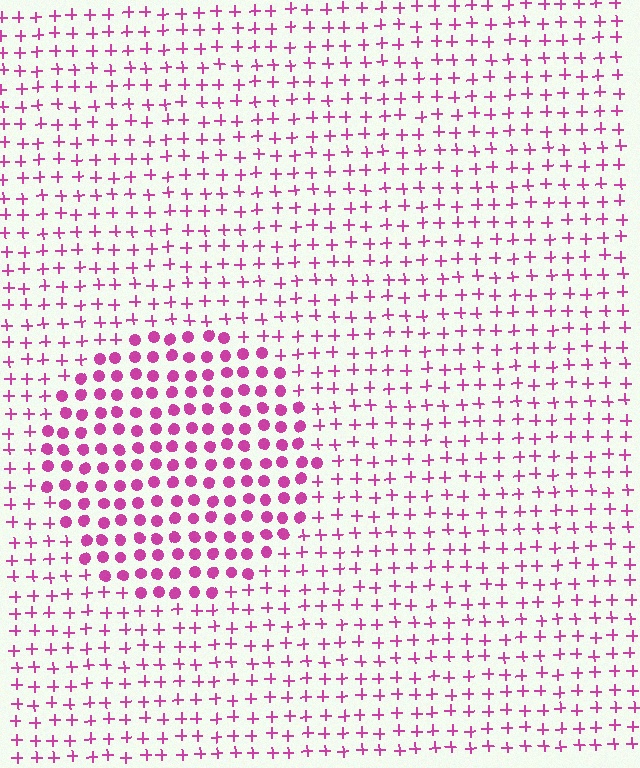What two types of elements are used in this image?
The image uses circles inside the circle region and plus signs outside it.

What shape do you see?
I see a circle.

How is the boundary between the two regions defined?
The boundary is defined by a change in element shape: circles inside vs. plus signs outside. All elements share the same color and spacing.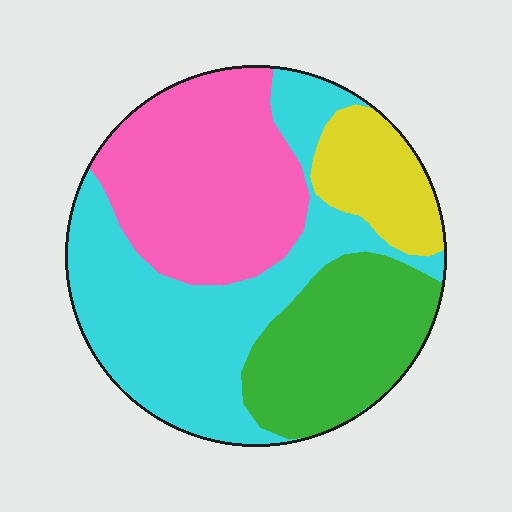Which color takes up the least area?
Yellow, at roughly 10%.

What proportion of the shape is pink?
Pink covers 30% of the shape.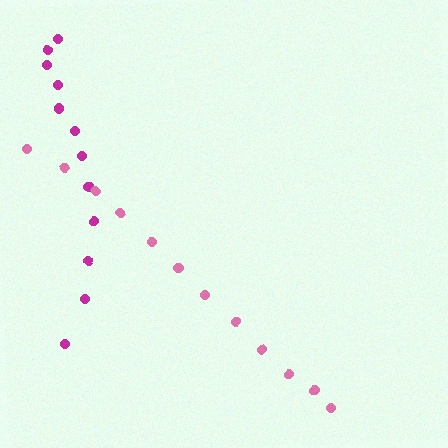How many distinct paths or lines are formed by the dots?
There are 2 distinct paths.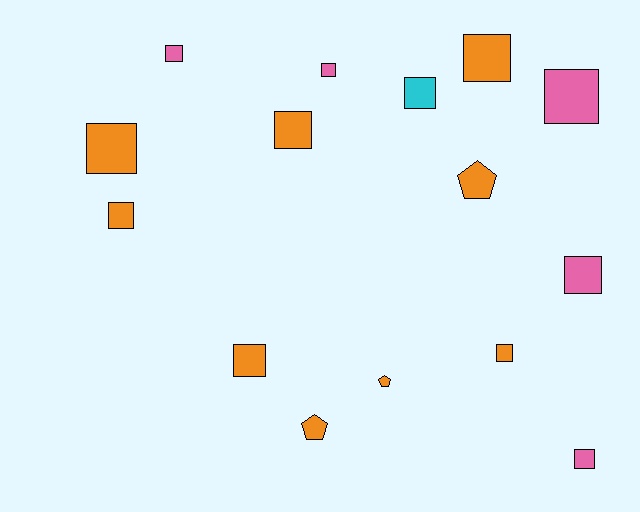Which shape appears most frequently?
Square, with 12 objects.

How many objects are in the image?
There are 15 objects.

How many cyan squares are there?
There is 1 cyan square.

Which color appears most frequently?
Orange, with 9 objects.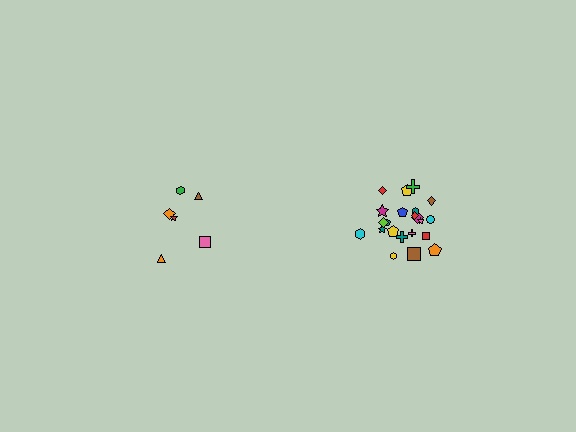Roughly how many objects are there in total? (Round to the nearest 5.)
Roughly 30 objects in total.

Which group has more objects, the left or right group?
The right group.